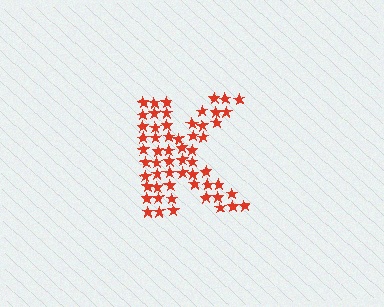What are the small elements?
The small elements are stars.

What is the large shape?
The large shape is the letter K.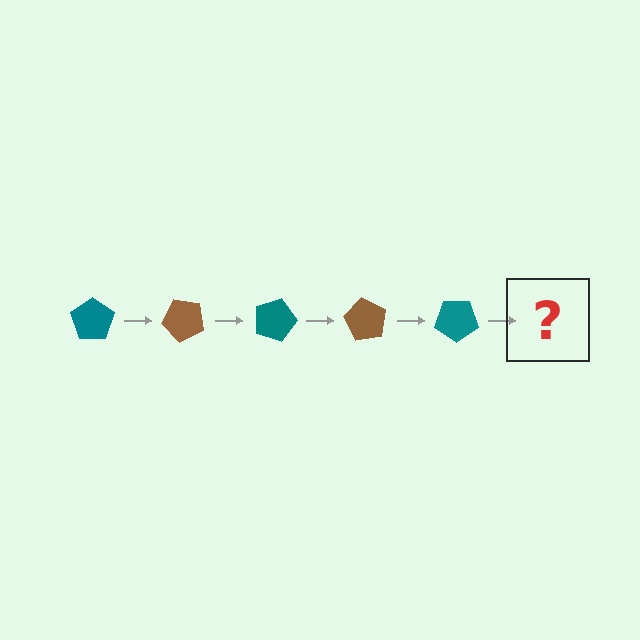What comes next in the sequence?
The next element should be a brown pentagon, rotated 225 degrees from the start.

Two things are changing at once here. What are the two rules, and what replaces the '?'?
The two rules are that it rotates 45 degrees each step and the color cycles through teal and brown. The '?' should be a brown pentagon, rotated 225 degrees from the start.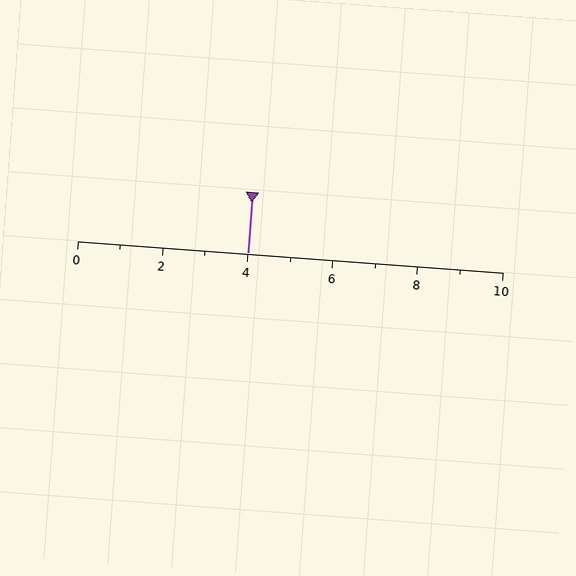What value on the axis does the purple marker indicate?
The marker indicates approximately 4.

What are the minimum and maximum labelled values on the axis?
The axis runs from 0 to 10.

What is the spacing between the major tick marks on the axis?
The major ticks are spaced 2 apart.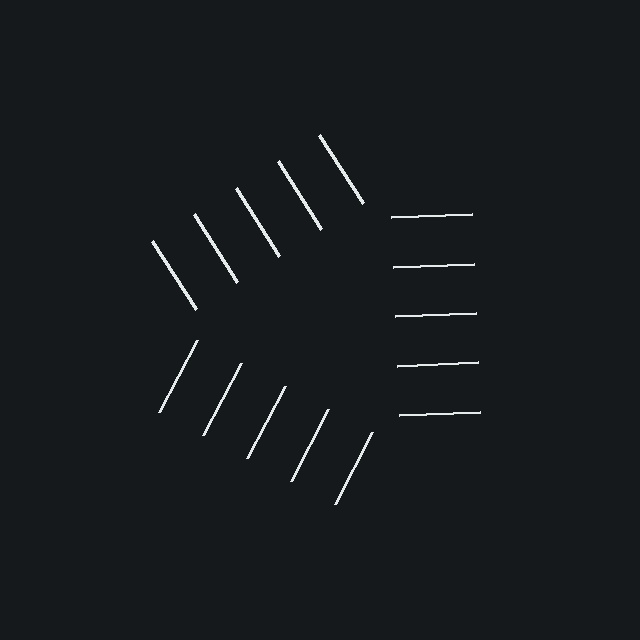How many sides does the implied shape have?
3 sides — the line-ends trace a triangle.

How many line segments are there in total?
15 — 5 along each of the 3 edges.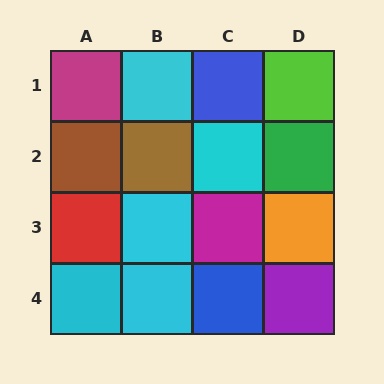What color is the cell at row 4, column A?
Cyan.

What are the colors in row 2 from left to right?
Brown, brown, cyan, green.